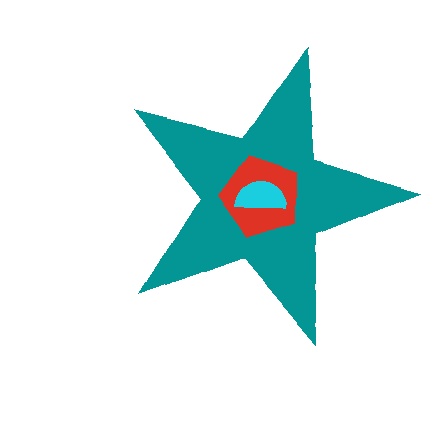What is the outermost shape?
The teal star.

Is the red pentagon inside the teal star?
Yes.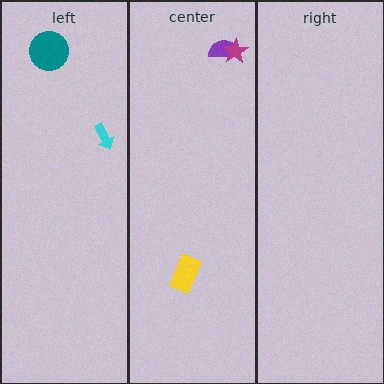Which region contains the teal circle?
The left region.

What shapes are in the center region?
The purple semicircle, the yellow rectangle, the magenta star.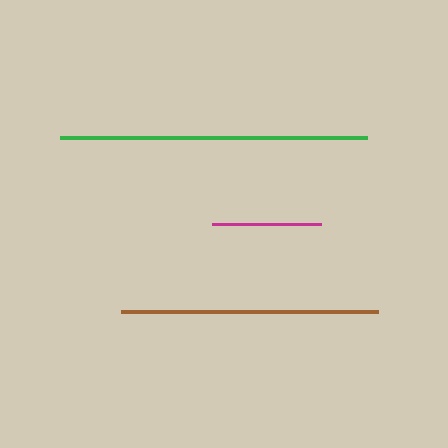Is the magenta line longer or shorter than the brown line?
The brown line is longer than the magenta line.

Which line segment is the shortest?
The magenta line is the shortest at approximately 109 pixels.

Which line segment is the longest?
The green line is the longest at approximately 306 pixels.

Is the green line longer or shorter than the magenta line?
The green line is longer than the magenta line.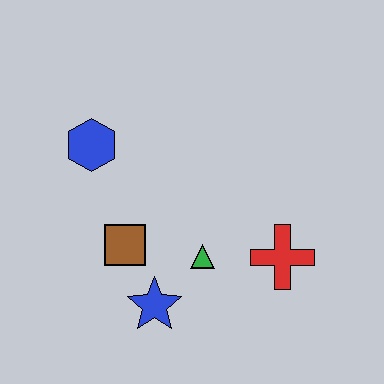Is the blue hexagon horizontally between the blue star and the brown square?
No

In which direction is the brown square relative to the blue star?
The brown square is above the blue star.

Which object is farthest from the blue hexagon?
The red cross is farthest from the blue hexagon.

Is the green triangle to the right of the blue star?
Yes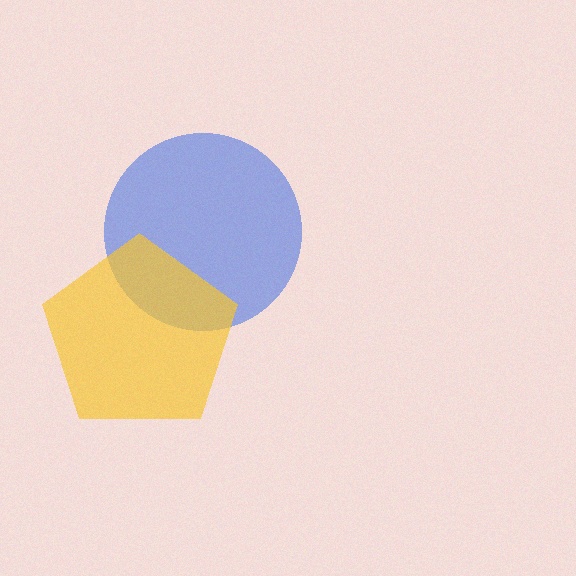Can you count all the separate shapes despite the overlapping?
Yes, there are 2 separate shapes.